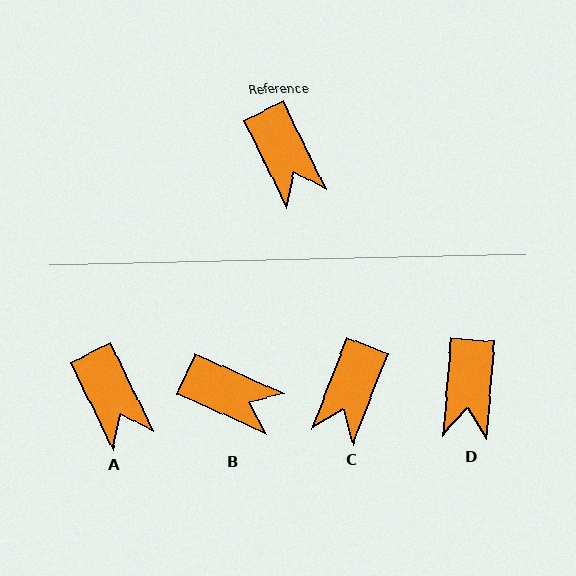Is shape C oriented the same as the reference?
No, it is off by about 47 degrees.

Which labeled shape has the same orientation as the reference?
A.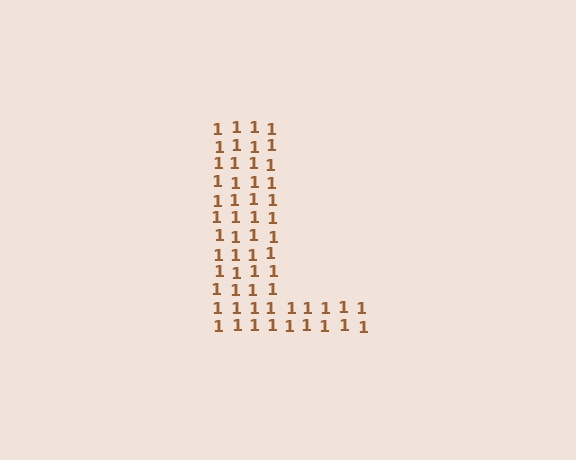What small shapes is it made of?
It is made of small digit 1's.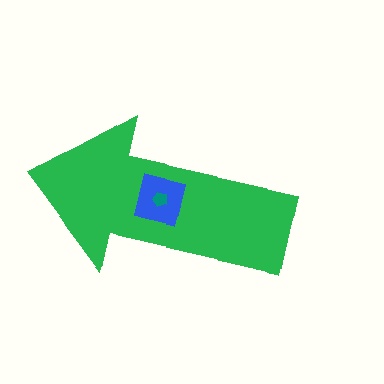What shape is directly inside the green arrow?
The blue square.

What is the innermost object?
The teal pentagon.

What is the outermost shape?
The green arrow.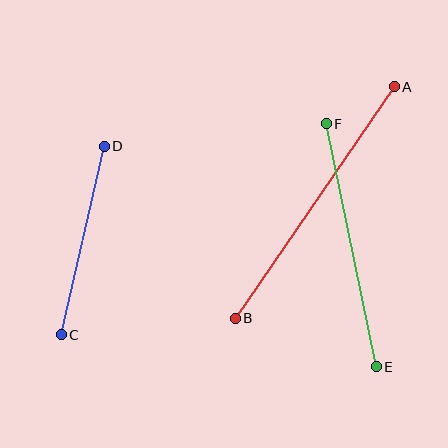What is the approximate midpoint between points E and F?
The midpoint is at approximately (351, 245) pixels.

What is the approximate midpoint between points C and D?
The midpoint is at approximately (83, 241) pixels.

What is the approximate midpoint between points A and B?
The midpoint is at approximately (315, 202) pixels.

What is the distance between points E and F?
The distance is approximately 248 pixels.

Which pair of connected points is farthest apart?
Points A and B are farthest apart.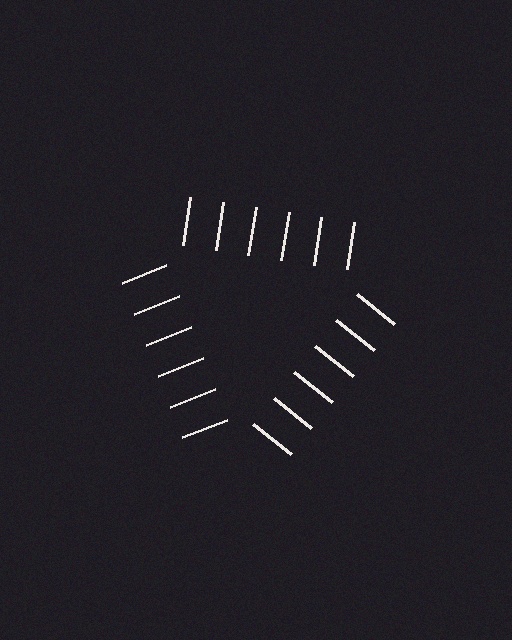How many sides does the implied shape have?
3 sides — the line-ends trace a triangle.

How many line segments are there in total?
18 — 6 along each of the 3 edges.